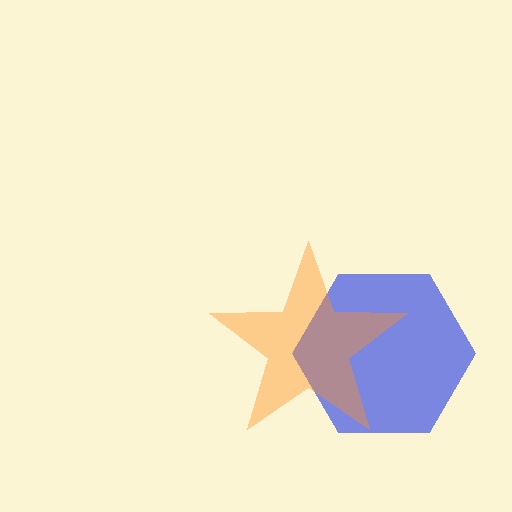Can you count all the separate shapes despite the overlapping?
Yes, there are 2 separate shapes.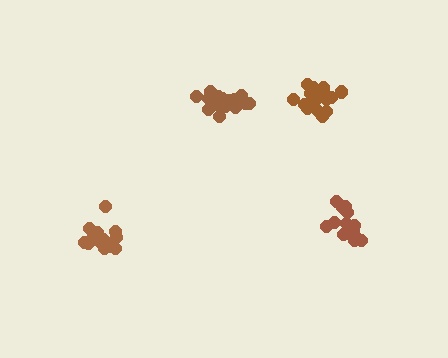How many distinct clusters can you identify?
There are 4 distinct clusters.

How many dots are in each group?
Group 1: 20 dots, Group 2: 19 dots, Group 3: 15 dots, Group 4: 20 dots (74 total).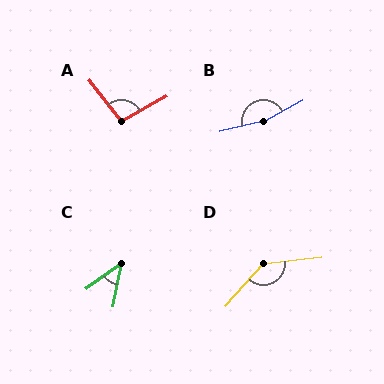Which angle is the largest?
B, at approximately 165 degrees.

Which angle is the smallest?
C, at approximately 43 degrees.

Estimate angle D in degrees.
Approximately 138 degrees.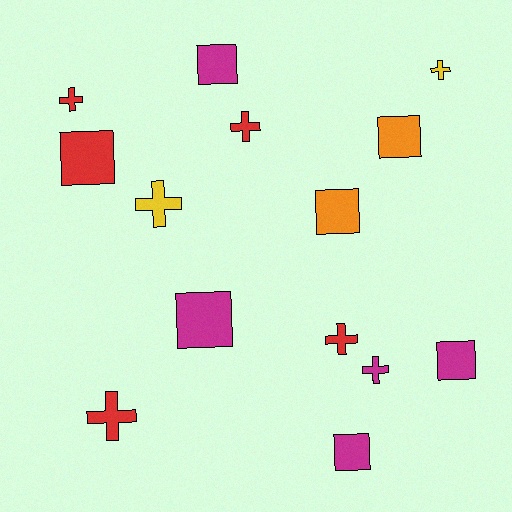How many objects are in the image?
There are 14 objects.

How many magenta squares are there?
There are 4 magenta squares.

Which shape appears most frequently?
Cross, with 7 objects.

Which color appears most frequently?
Red, with 5 objects.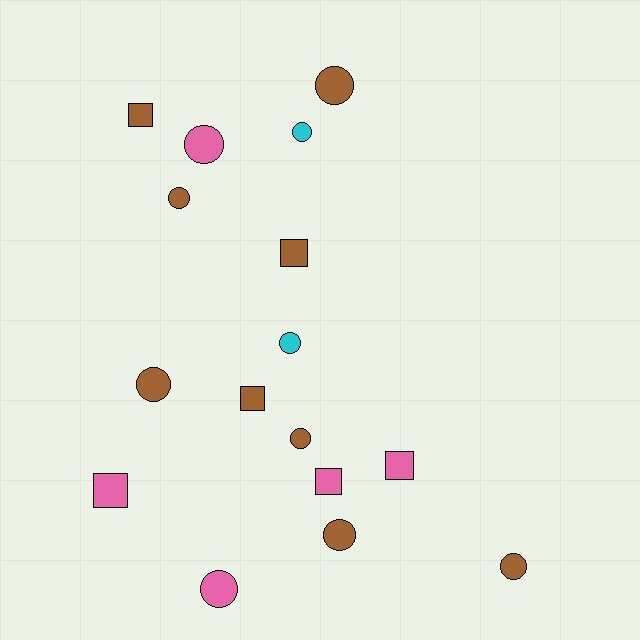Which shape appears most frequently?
Circle, with 10 objects.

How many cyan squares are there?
There are no cyan squares.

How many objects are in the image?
There are 16 objects.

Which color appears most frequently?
Brown, with 9 objects.